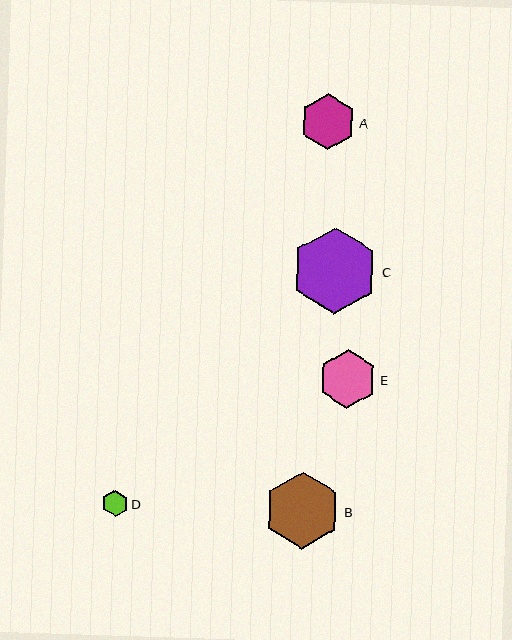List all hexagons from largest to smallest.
From largest to smallest: C, B, E, A, D.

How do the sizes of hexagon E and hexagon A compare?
Hexagon E and hexagon A are approximately the same size.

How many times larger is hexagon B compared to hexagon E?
Hexagon B is approximately 1.3 times the size of hexagon E.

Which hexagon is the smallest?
Hexagon D is the smallest with a size of approximately 26 pixels.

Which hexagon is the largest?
Hexagon C is the largest with a size of approximately 86 pixels.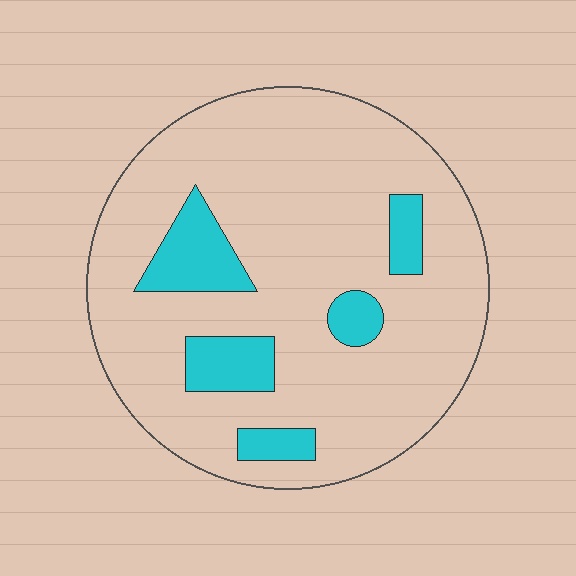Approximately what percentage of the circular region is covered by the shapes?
Approximately 15%.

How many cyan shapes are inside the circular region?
5.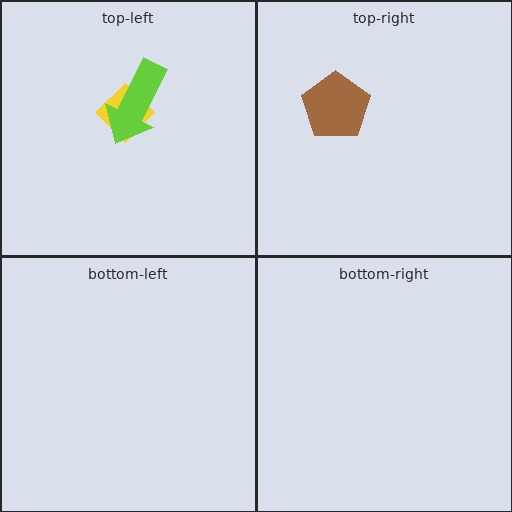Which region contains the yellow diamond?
The top-left region.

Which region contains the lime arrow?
The top-left region.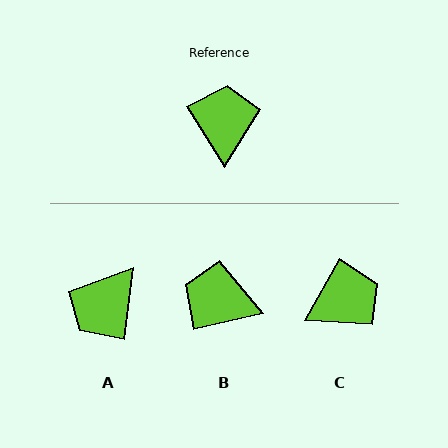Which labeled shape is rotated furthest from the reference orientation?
A, about 141 degrees away.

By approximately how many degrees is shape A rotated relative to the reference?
Approximately 141 degrees counter-clockwise.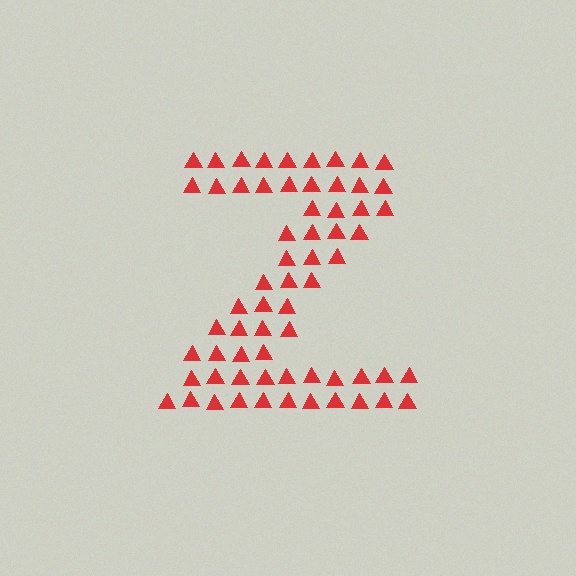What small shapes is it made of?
It is made of small triangles.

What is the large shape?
The large shape is the letter Z.